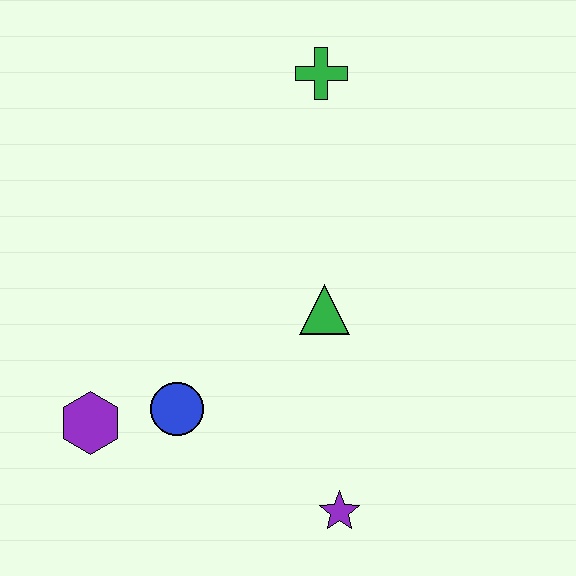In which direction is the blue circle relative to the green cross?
The blue circle is below the green cross.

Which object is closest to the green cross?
The green triangle is closest to the green cross.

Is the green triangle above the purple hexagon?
Yes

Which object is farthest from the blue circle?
The green cross is farthest from the blue circle.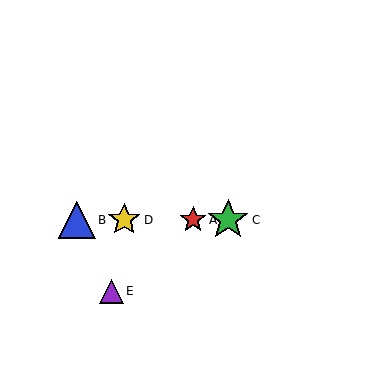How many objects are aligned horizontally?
4 objects (A, B, C, D) are aligned horizontally.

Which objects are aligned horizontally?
Objects A, B, C, D are aligned horizontally.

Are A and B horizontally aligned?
Yes, both are at y≈220.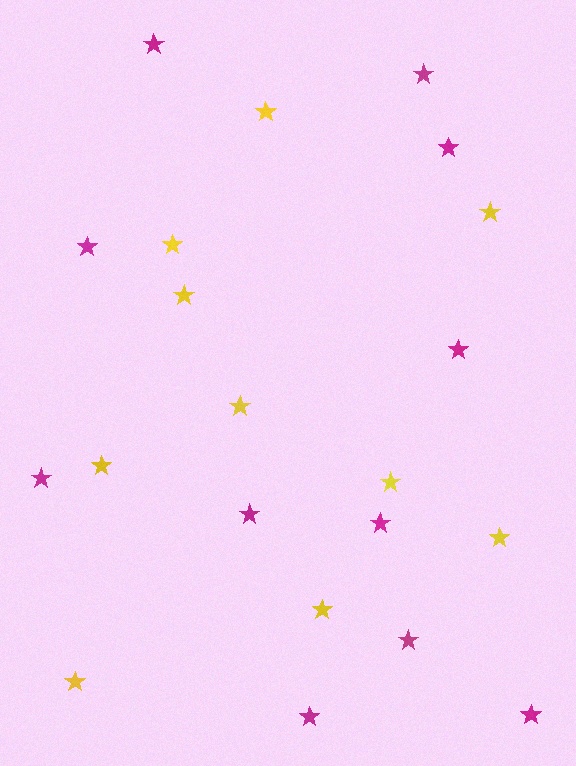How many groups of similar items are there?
There are 2 groups: one group of magenta stars (11) and one group of yellow stars (10).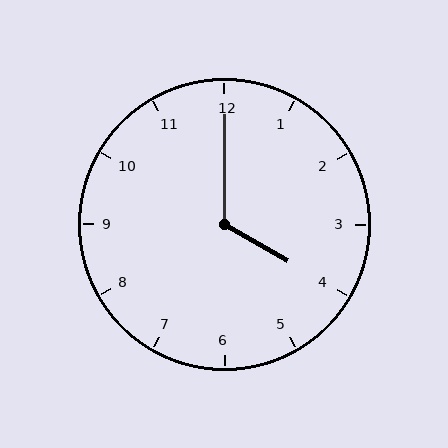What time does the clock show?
4:00.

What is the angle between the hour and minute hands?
Approximately 120 degrees.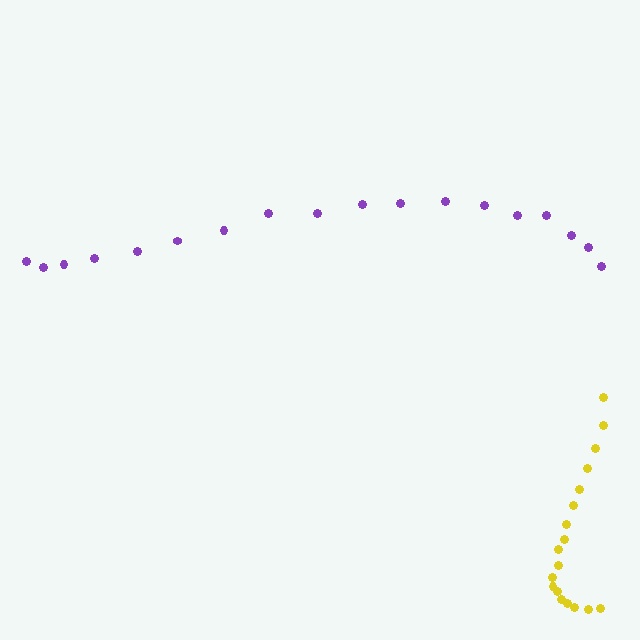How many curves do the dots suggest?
There are 2 distinct paths.